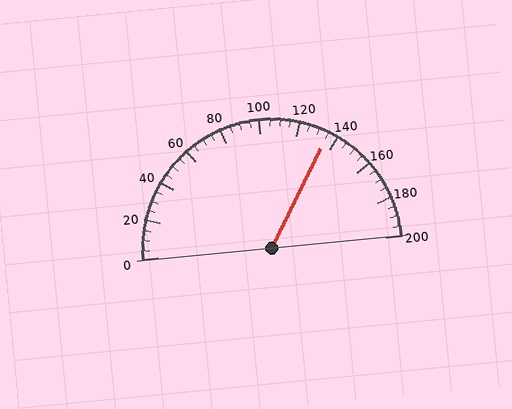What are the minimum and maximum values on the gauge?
The gauge ranges from 0 to 200.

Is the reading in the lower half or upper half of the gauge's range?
The reading is in the upper half of the range (0 to 200).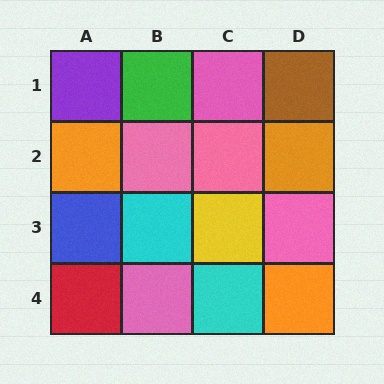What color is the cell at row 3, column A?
Blue.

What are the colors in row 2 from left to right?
Orange, pink, pink, orange.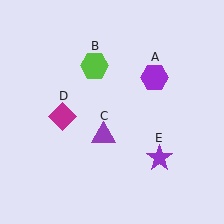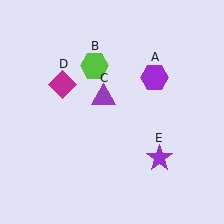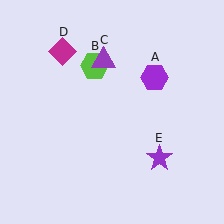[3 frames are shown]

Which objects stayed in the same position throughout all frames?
Purple hexagon (object A) and lime hexagon (object B) and purple star (object E) remained stationary.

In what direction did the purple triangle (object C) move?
The purple triangle (object C) moved up.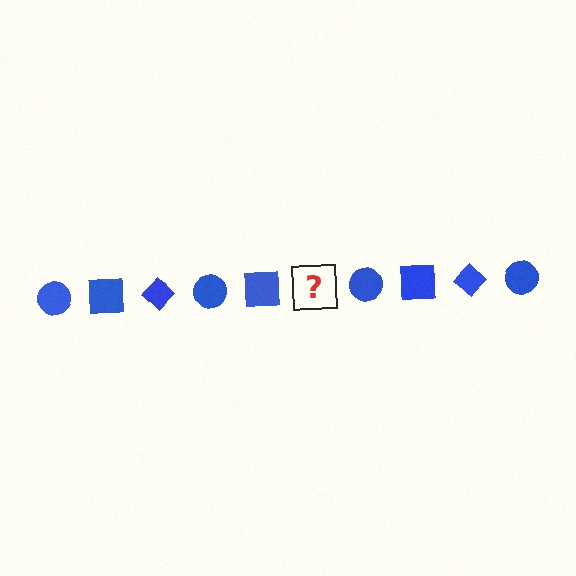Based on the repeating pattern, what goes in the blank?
The blank should be a blue diamond.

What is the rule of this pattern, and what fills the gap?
The rule is that the pattern cycles through circle, square, diamond shapes in blue. The gap should be filled with a blue diamond.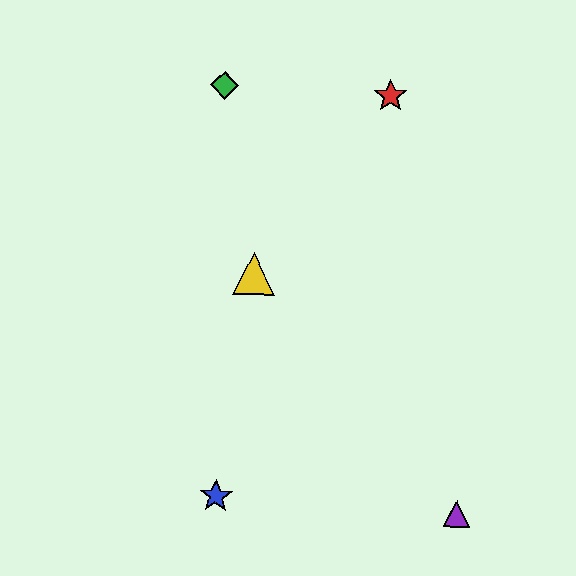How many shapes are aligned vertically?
2 shapes (the blue star, the green diamond) are aligned vertically.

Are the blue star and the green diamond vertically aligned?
Yes, both are at x≈216.